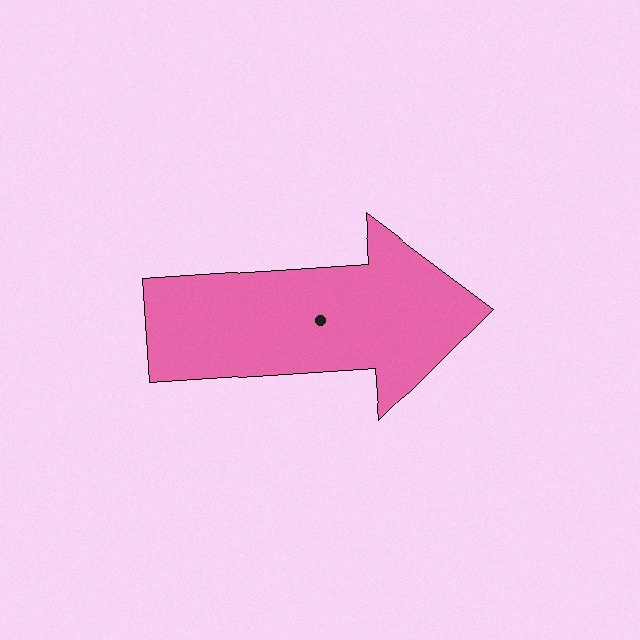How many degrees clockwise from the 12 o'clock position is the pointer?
Approximately 86 degrees.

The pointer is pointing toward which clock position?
Roughly 3 o'clock.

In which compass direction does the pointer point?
East.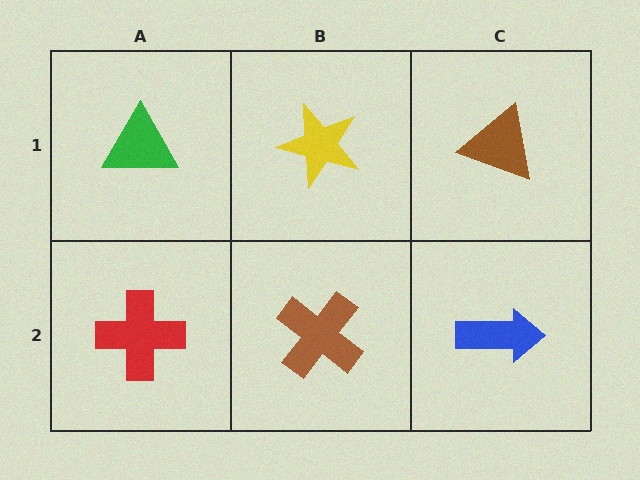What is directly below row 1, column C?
A blue arrow.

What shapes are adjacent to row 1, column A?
A red cross (row 2, column A), a yellow star (row 1, column B).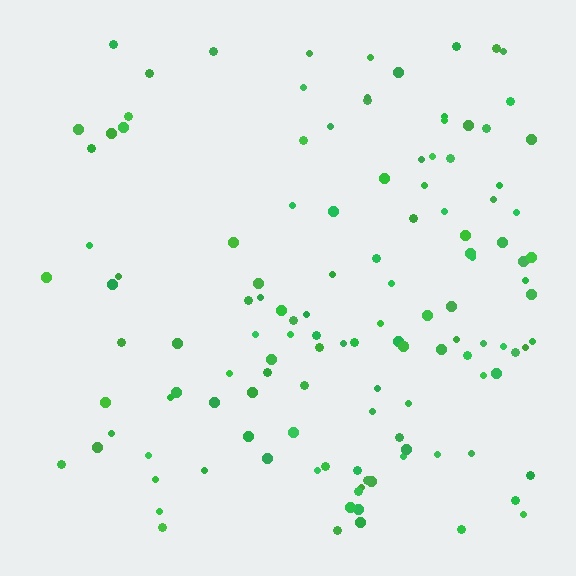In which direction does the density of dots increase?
From left to right, with the right side densest.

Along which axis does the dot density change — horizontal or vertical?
Horizontal.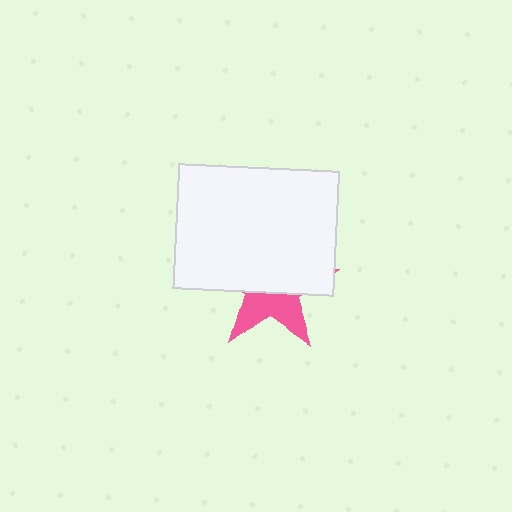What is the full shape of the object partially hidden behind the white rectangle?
The partially hidden object is a pink star.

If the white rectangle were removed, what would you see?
You would see the complete pink star.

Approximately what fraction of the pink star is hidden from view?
Roughly 61% of the pink star is hidden behind the white rectangle.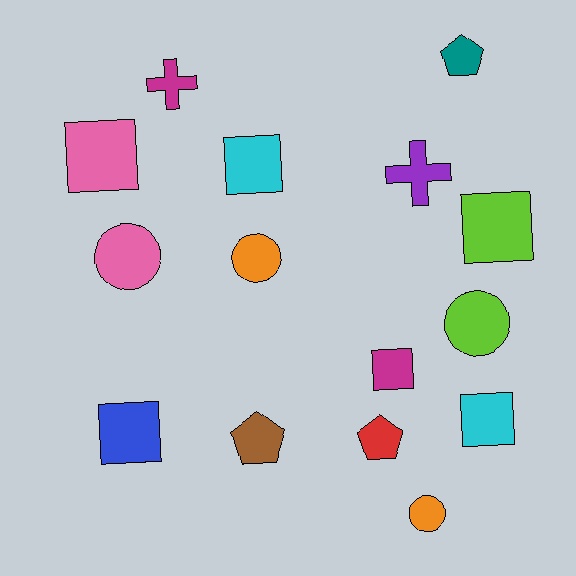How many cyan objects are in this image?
There are 2 cyan objects.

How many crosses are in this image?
There are 2 crosses.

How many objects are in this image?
There are 15 objects.